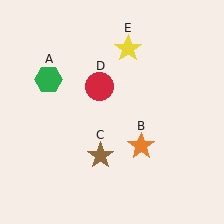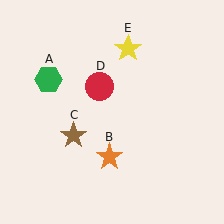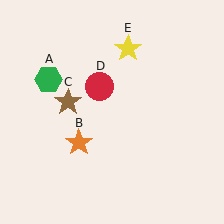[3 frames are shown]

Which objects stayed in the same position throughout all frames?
Green hexagon (object A) and red circle (object D) and yellow star (object E) remained stationary.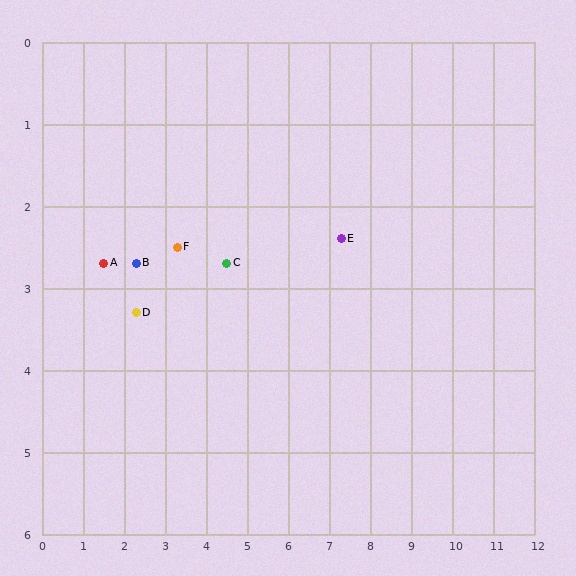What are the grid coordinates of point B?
Point B is at approximately (2.3, 2.7).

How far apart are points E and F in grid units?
Points E and F are about 4.0 grid units apart.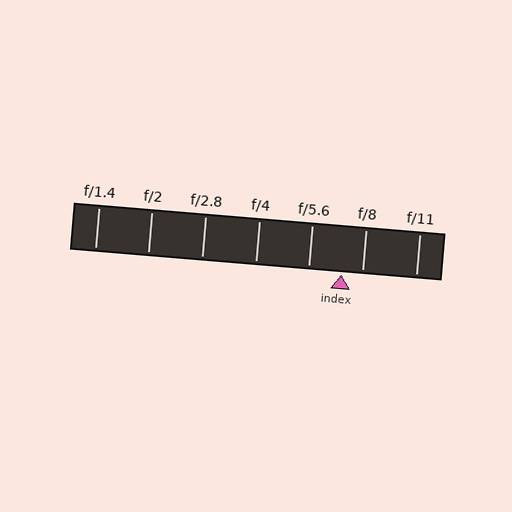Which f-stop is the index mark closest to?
The index mark is closest to f/8.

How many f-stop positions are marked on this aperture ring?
There are 7 f-stop positions marked.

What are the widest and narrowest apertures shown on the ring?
The widest aperture shown is f/1.4 and the narrowest is f/11.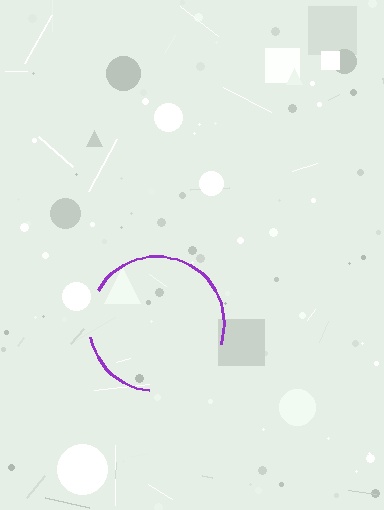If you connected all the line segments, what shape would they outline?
They would outline a circle.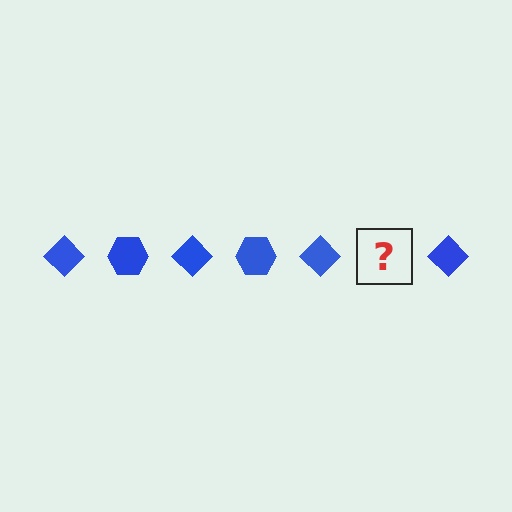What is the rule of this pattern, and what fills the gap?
The rule is that the pattern cycles through diamond, hexagon shapes in blue. The gap should be filled with a blue hexagon.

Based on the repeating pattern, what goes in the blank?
The blank should be a blue hexagon.